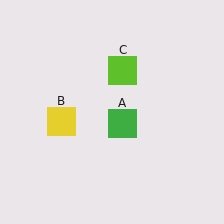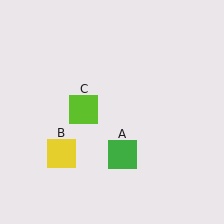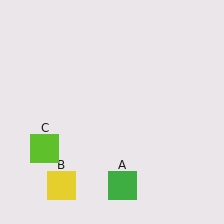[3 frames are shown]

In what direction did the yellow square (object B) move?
The yellow square (object B) moved down.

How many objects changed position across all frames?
3 objects changed position: green square (object A), yellow square (object B), lime square (object C).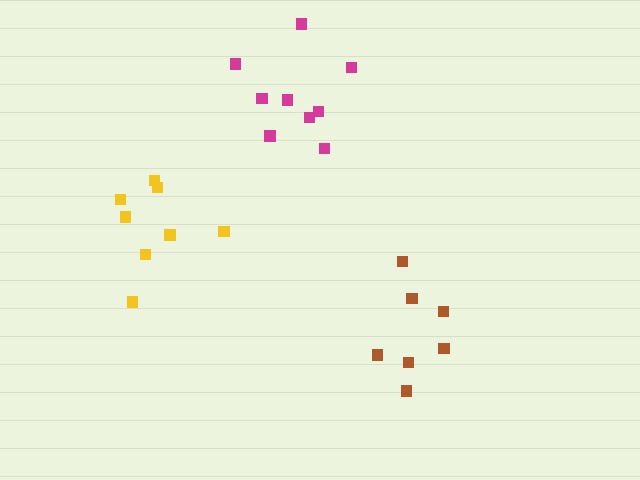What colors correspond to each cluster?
The clusters are colored: brown, yellow, magenta.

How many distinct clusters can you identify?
There are 3 distinct clusters.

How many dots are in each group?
Group 1: 7 dots, Group 2: 8 dots, Group 3: 9 dots (24 total).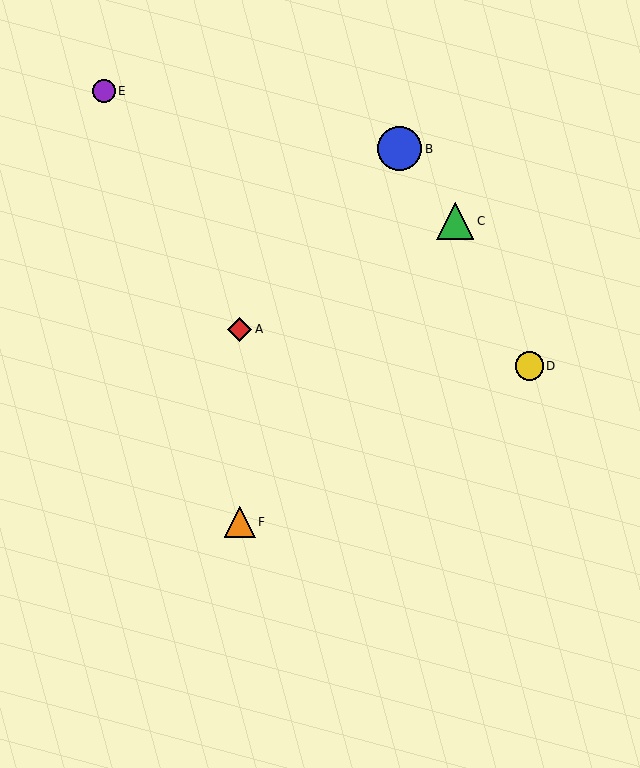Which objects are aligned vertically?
Objects A, F are aligned vertically.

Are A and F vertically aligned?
Yes, both are at x≈240.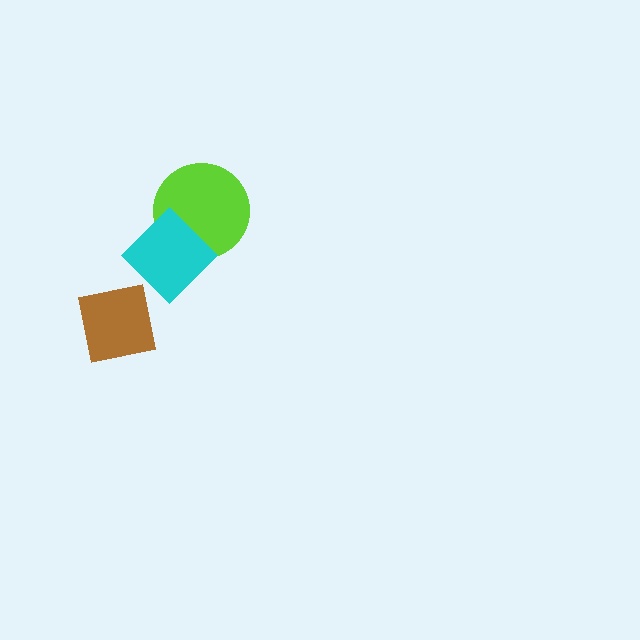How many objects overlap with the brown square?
0 objects overlap with the brown square.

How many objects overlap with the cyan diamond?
1 object overlaps with the cyan diamond.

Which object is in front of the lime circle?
The cyan diamond is in front of the lime circle.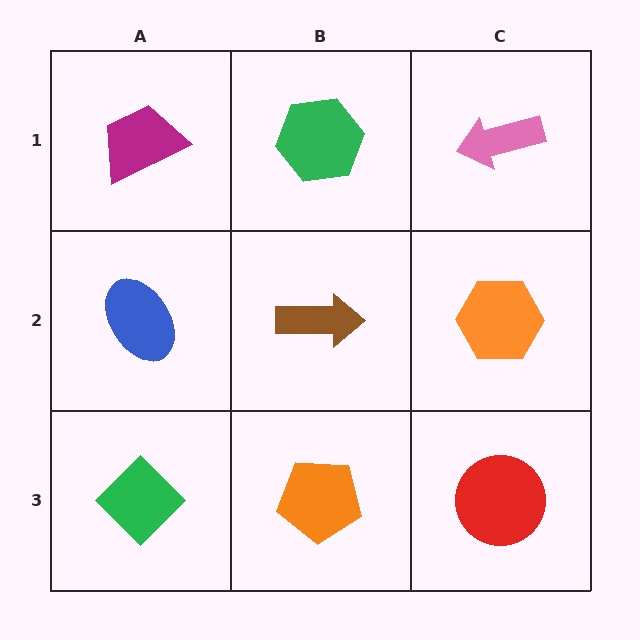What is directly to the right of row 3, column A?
An orange pentagon.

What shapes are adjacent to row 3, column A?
A blue ellipse (row 2, column A), an orange pentagon (row 3, column B).